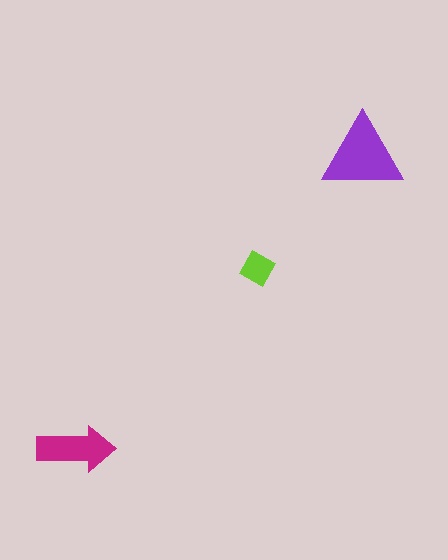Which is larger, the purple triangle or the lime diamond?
The purple triangle.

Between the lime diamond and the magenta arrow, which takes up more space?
The magenta arrow.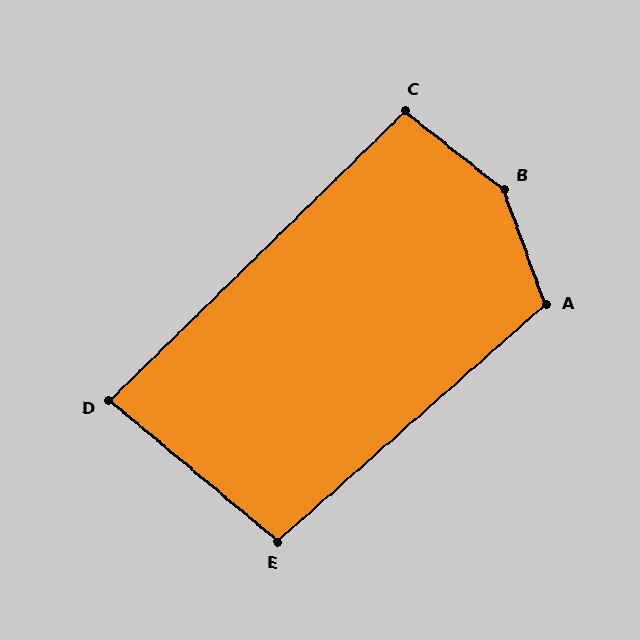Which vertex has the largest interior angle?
B, at approximately 148 degrees.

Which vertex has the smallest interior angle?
D, at approximately 84 degrees.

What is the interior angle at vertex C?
Approximately 97 degrees (obtuse).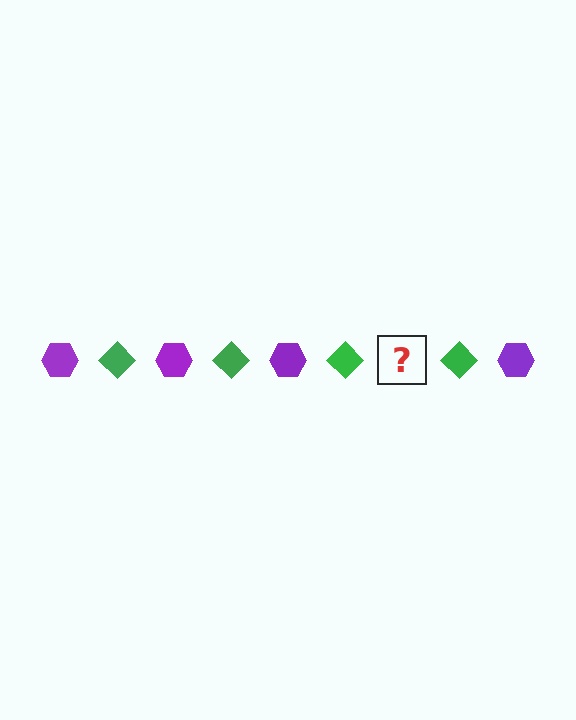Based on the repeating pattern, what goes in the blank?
The blank should be a purple hexagon.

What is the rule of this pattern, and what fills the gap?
The rule is that the pattern alternates between purple hexagon and green diamond. The gap should be filled with a purple hexagon.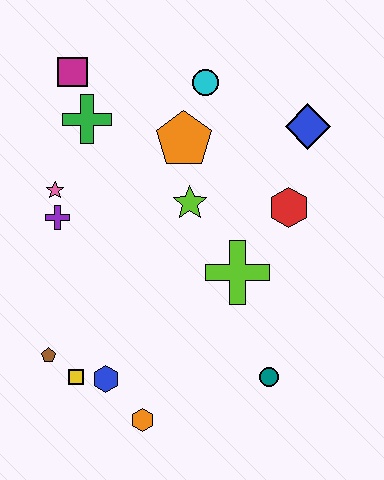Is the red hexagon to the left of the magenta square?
No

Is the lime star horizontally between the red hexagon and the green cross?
Yes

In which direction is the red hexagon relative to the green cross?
The red hexagon is to the right of the green cross.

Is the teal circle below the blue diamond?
Yes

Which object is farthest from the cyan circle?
The orange hexagon is farthest from the cyan circle.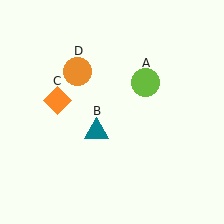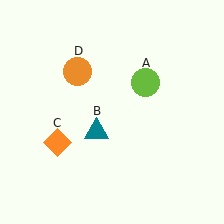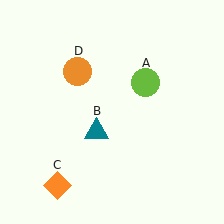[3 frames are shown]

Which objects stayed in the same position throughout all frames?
Lime circle (object A) and teal triangle (object B) and orange circle (object D) remained stationary.